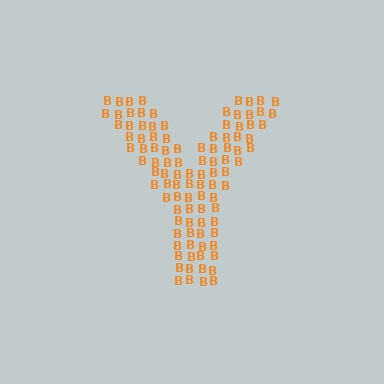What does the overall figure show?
The overall figure shows the letter Y.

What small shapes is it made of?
It is made of small letter B's.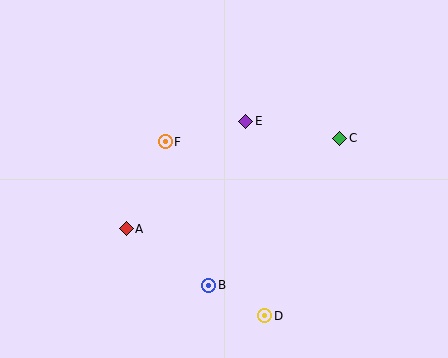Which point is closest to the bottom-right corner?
Point D is closest to the bottom-right corner.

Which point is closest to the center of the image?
Point E at (246, 121) is closest to the center.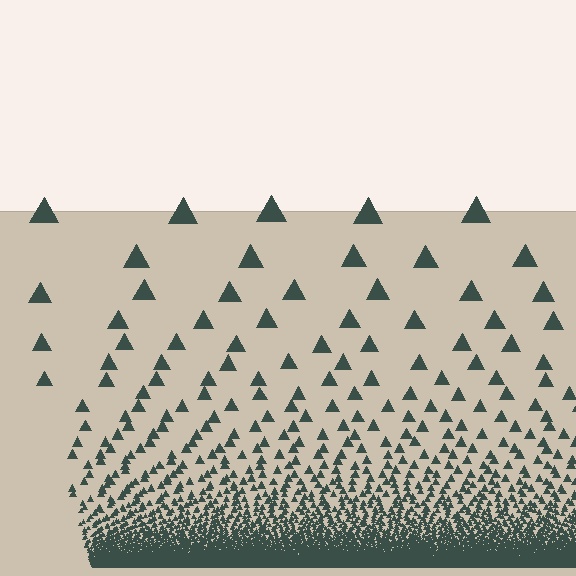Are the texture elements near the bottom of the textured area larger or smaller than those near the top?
Smaller. The gradient is inverted — elements near the bottom are smaller and denser.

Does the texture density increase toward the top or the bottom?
Density increases toward the bottom.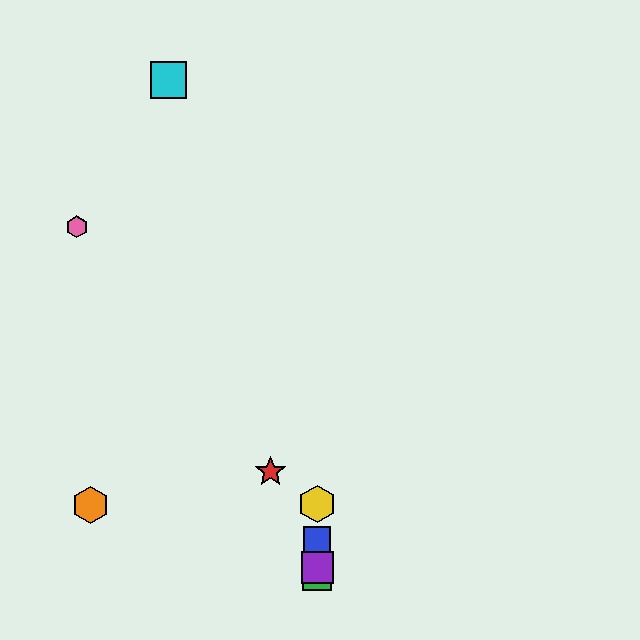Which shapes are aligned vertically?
The blue square, the green square, the yellow hexagon, the purple square are aligned vertically.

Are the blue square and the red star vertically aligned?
No, the blue square is at x≈317 and the red star is at x≈270.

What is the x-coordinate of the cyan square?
The cyan square is at x≈169.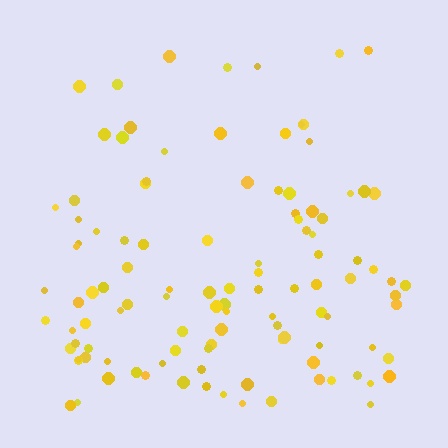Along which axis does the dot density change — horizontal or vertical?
Vertical.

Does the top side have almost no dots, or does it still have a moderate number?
Still a moderate number, just noticeably fewer than the bottom.